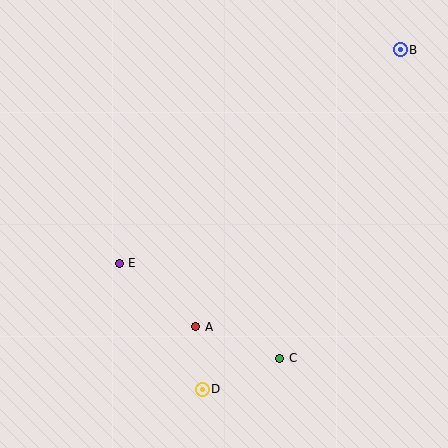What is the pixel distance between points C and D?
The distance between C and D is 84 pixels.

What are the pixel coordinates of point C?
Point C is at (280, 358).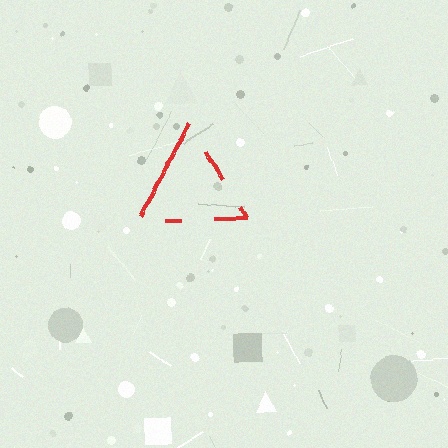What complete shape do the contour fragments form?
The contour fragments form a triangle.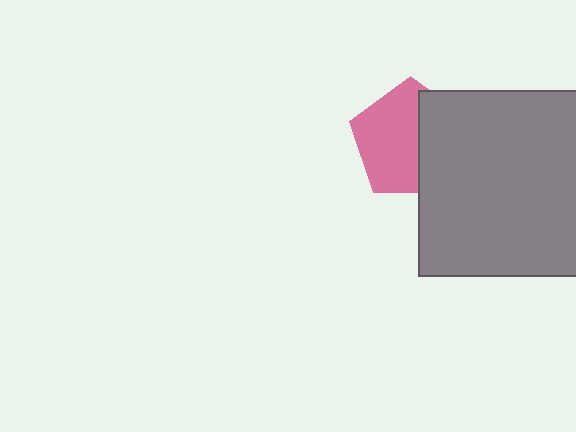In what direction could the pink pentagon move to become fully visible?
The pink pentagon could move left. That would shift it out from behind the gray square entirely.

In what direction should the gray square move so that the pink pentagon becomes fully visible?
The gray square should move right. That is the shortest direction to clear the overlap and leave the pink pentagon fully visible.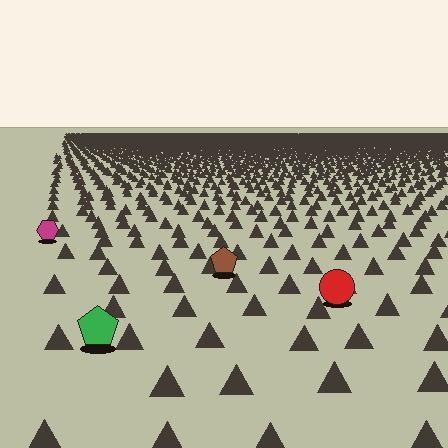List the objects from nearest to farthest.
From nearest to farthest: the green pentagon, the red circle, the brown pentagon, the magenta hexagon.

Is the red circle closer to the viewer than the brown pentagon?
Yes. The red circle is closer — you can tell from the texture gradient: the ground texture is coarser near it.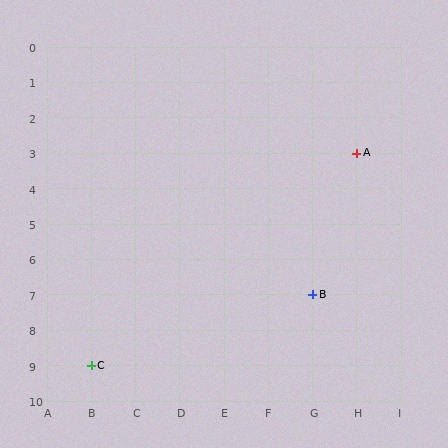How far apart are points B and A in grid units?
Points B and A are 1 column and 4 rows apart (about 4.1 grid units diagonally).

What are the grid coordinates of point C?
Point C is at grid coordinates (B, 9).